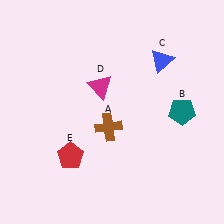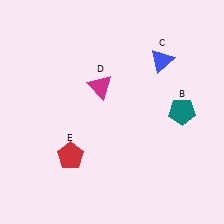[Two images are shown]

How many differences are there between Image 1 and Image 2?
There is 1 difference between the two images.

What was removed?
The brown cross (A) was removed in Image 2.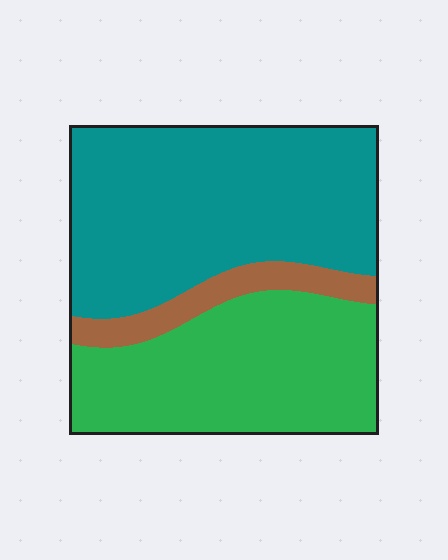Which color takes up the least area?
Brown, at roughly 10%.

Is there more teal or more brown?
Teal.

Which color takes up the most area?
Teal, at roughly 50%.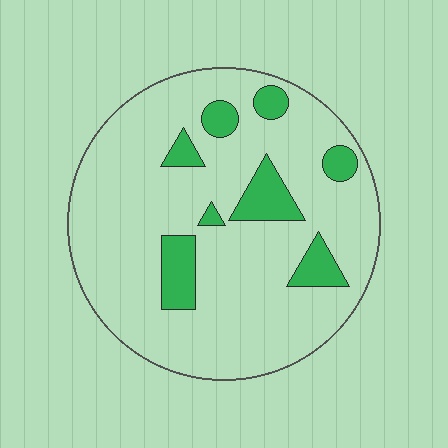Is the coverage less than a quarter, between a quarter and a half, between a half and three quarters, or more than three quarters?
Less than a quarter.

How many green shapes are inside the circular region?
8.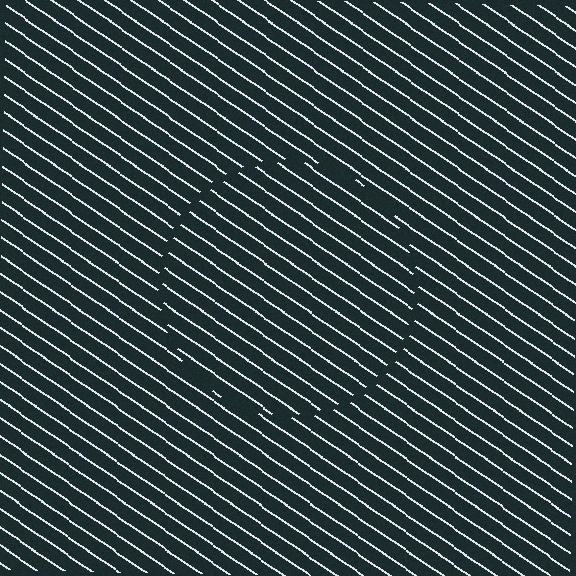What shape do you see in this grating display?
An illusory circle. The interior of the shape contains the same grating, shifted by half a period — the contour is defined by the phase discontinuity where line-ends from the inner and outer gratings abut.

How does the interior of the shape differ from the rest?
The interior of the shape contains the same grating, shifted by half a period — the contour is defined by the phase discontinuity where line-ends from the inner and outer gratings abut.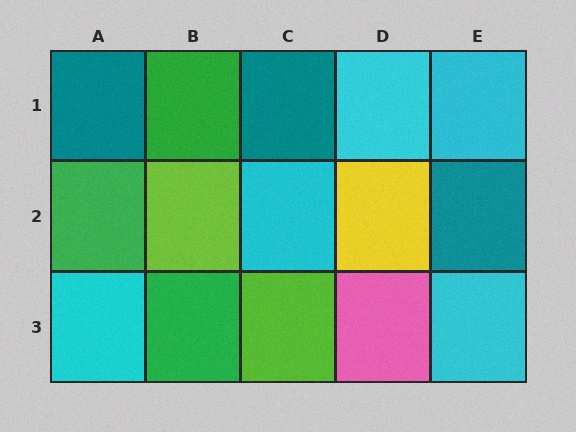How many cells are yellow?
1 cell is yellow.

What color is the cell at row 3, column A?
Cyan.